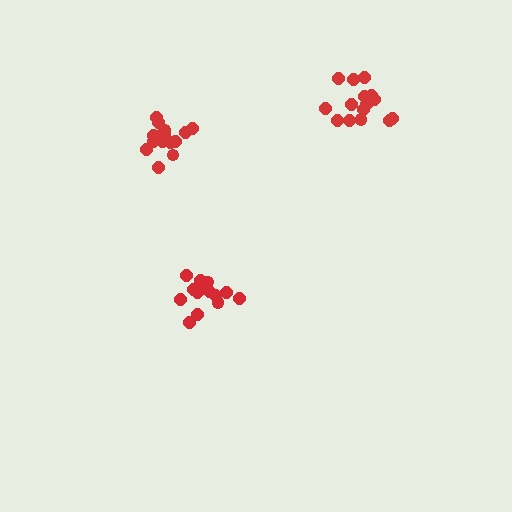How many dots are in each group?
Group 1: 17 dots, Group 2: 16 dots, Group 3: 16 dots (49 total).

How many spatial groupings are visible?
There are 3 spatial groupings.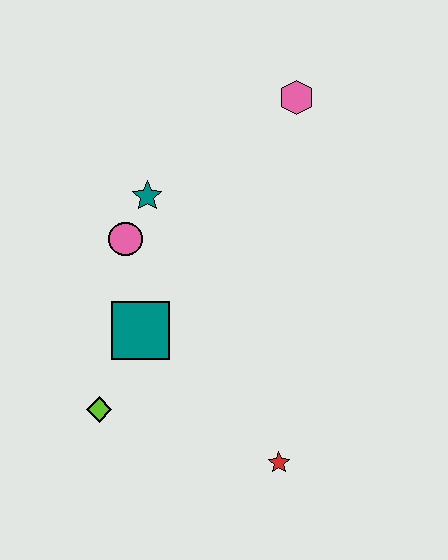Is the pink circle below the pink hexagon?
Yes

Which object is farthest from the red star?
The pink hexagon is farthest from the red star.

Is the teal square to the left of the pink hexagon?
Yes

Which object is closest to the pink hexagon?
The teal star is closest to the pink hexagon.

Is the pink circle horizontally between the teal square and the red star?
No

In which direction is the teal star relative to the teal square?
The teal star is above the teal square.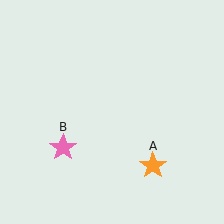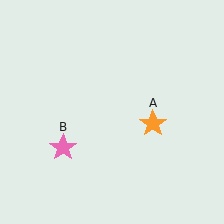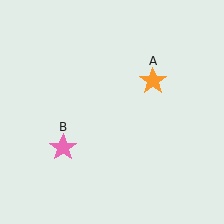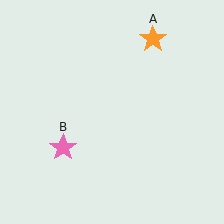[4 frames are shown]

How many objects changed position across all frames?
1 object changed position: orange star (object A).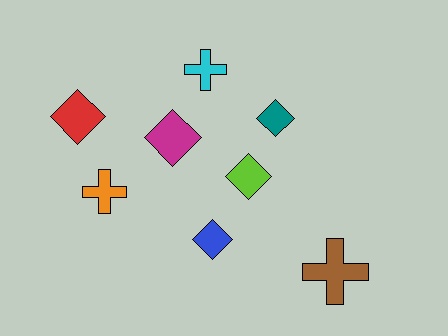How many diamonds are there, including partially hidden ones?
There are 5 diamonds.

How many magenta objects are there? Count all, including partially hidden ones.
There is 1 magenta object.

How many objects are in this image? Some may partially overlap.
There are 8 objects.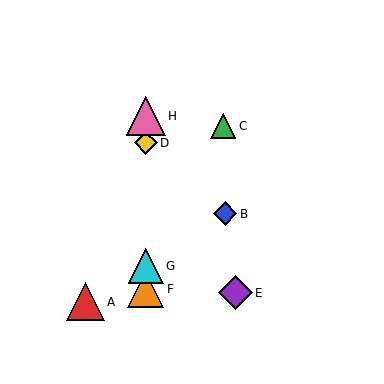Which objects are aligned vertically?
Objects D, F, G, H are aligned vertically.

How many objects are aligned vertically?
4 objects (D, F, G, H) are aligned vertically.